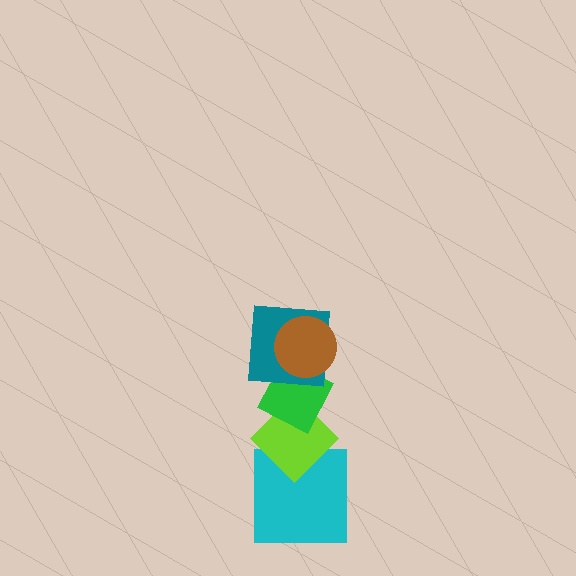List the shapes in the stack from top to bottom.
From top to bottom: the brown circle, the teal square, the green diamond, the lime diamond, the cyan square.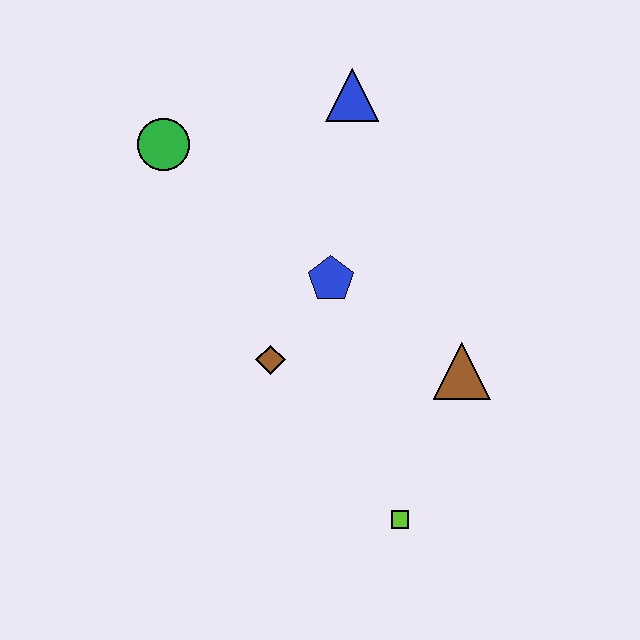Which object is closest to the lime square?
The brown triangle is closest to the lime square.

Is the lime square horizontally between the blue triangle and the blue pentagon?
No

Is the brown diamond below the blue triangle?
Yes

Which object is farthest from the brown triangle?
The green circle is farthest from the brown triangle.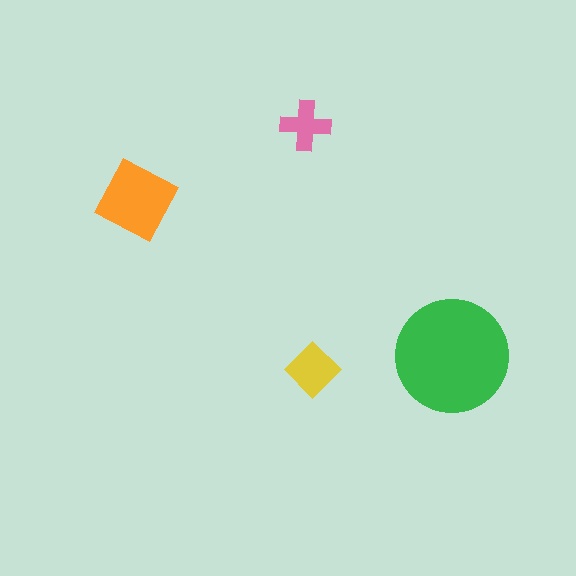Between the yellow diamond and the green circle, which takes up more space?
The green circle.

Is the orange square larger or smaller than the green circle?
Smaller.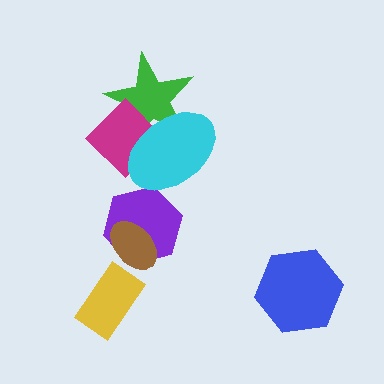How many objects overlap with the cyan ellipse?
3 objects overlap with the cyan ellipse.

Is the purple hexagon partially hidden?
Yes, it is partially covered by another shape.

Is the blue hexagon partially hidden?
No, no other shape covers it.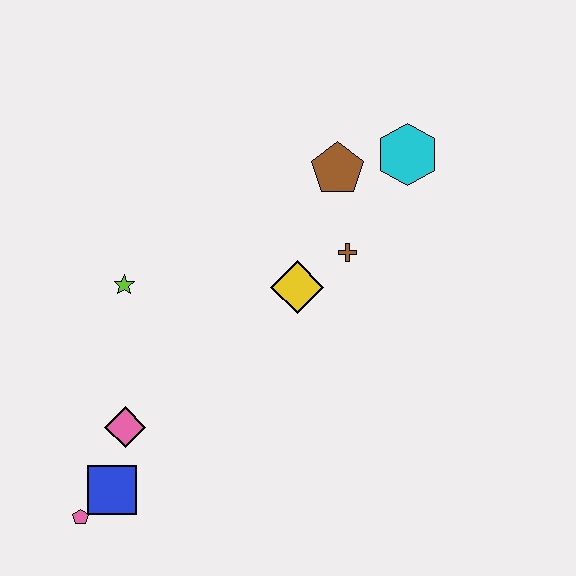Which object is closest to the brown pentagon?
The cyan hexagon is closest to the brown pentagon.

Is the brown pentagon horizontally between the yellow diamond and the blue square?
No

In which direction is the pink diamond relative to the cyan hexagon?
The pink diamond is to the left of the cyan hexagon.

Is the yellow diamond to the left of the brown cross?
Yes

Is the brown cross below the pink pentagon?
No